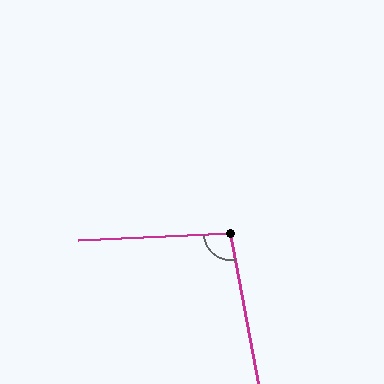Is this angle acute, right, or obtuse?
It is obtuse.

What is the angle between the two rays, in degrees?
Approximately 98 degrees.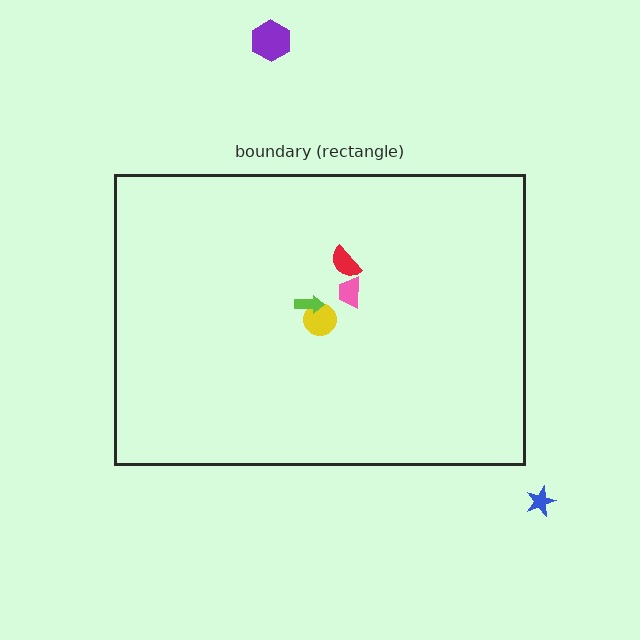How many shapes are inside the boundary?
4 inside, 2 outside.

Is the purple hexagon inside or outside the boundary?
Outside.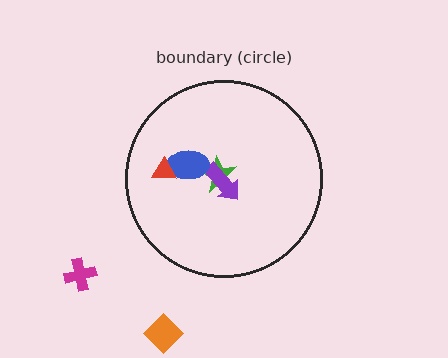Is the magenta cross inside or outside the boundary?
Outside.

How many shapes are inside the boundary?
4 inside, 2 outside.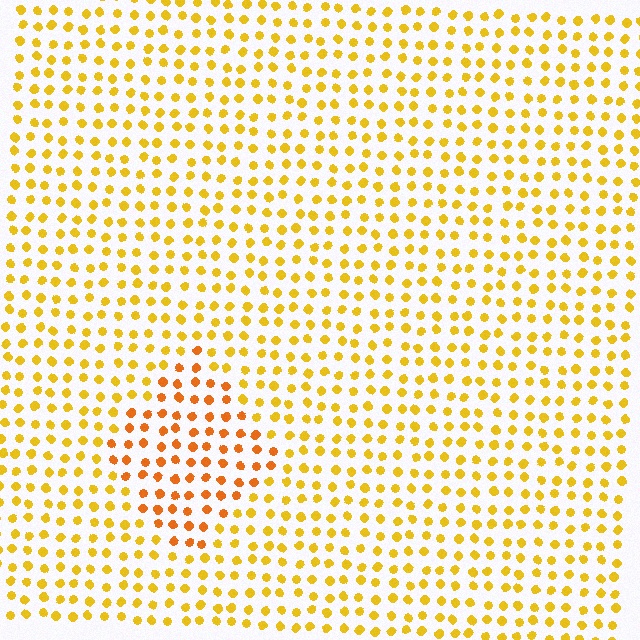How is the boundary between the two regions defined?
The boundary is defined purely by a slight shift in hue (about 24 degrees). Spacing, size, and orientation are identical on both sides.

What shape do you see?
I see a diamond.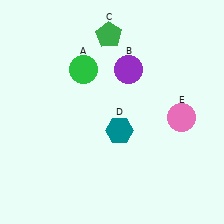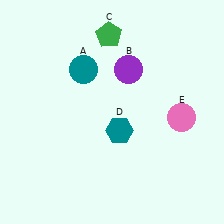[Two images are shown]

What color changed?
The circle (A) changed from green in Image 1 to teal in Image 2.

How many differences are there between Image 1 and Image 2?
There is 1 difference between the two images.